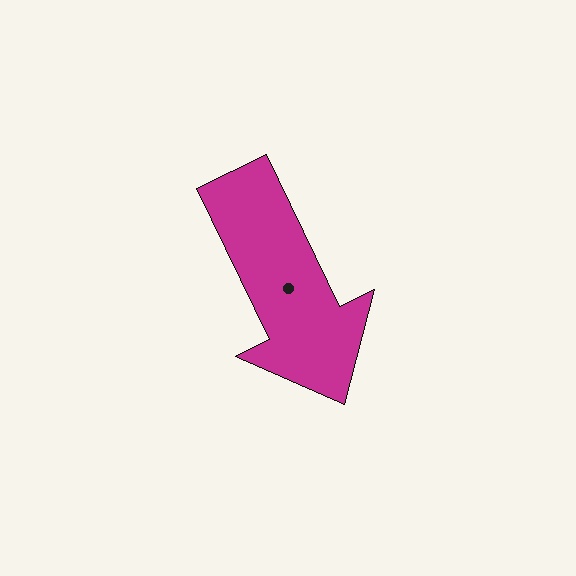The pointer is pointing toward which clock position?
Roughly 5 o'clock.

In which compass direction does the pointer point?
Southeast.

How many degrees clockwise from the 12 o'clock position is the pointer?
Approximately 154 degrees.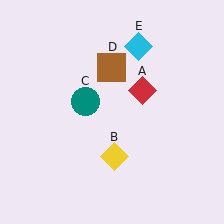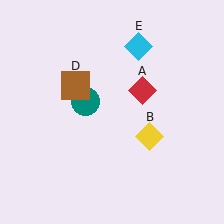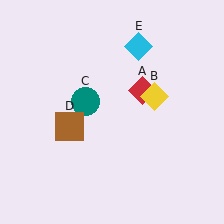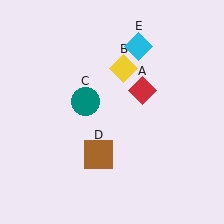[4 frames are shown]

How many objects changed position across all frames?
2 objects changed position: yellow diamond (object B), brown square (object D).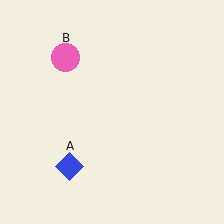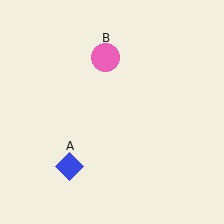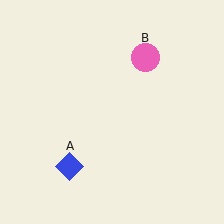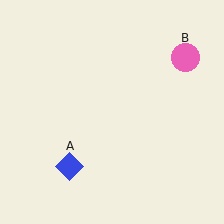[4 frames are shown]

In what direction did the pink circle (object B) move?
The pink circle (object B) moved right.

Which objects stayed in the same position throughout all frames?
Blue diamond (object A) remained stationary.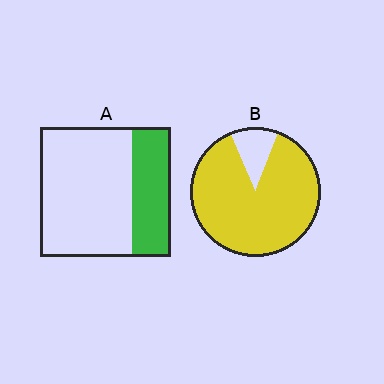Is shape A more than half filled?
No.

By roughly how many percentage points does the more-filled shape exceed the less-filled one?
By roughly 60 percentage points (B over A).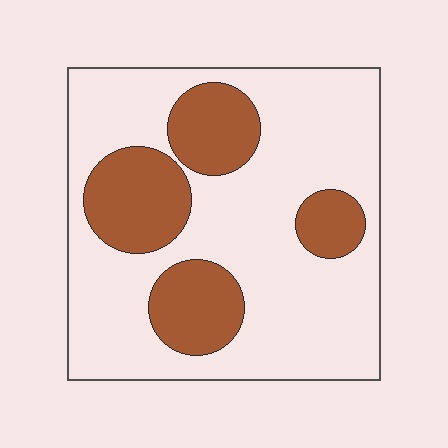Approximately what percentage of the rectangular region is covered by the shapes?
Approximately 30%.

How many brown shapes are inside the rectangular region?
4.